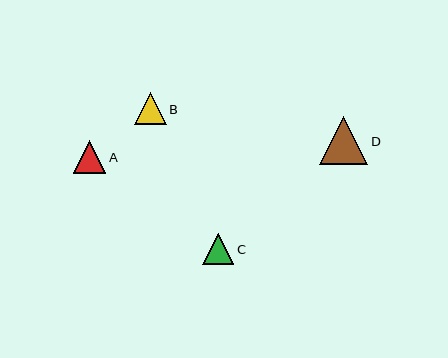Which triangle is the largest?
Triangle D is the largest with a size of approximately 48 pixels.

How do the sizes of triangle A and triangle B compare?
Triangle A and triangle B are approximately the same size.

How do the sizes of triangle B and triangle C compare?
Triangle B and triangle C are approximately the same size.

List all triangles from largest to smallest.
From largest to smallest: D, A, B, C.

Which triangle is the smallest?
Triangle C is the smallest with a size of approximately 31 pixels.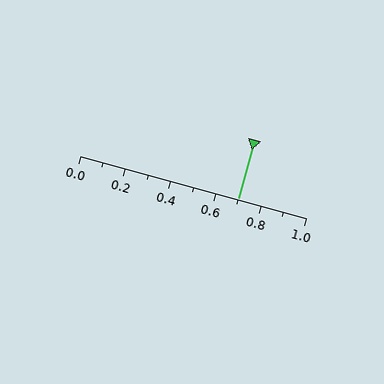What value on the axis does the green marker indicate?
The marker indicates approximately 0.7.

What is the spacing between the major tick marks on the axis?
The major ticks are spaced 0.2 apart.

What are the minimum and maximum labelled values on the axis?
The axis runs from 0.0 to 1.0.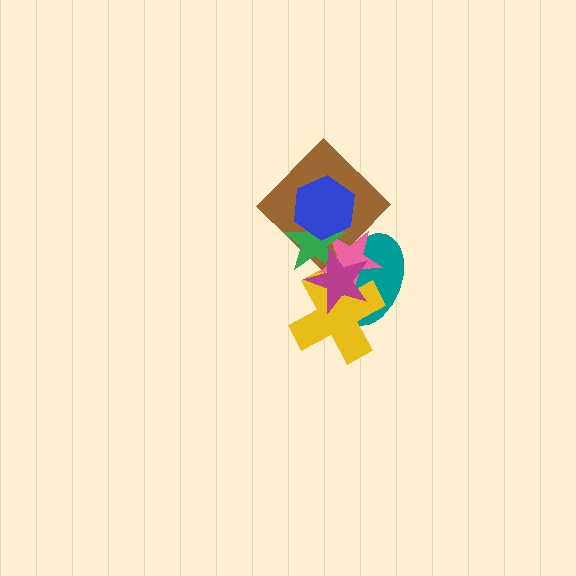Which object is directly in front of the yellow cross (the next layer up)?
The pink star is directly in front of the yellow cross.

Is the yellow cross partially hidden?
Yes, it is partially covered by another shape.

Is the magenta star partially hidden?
No, no other shape covers it.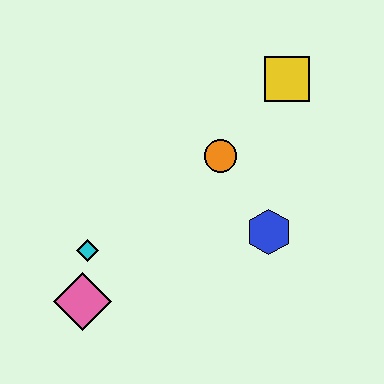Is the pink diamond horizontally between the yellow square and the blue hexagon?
No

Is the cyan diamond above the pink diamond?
Yes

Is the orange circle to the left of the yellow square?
Yes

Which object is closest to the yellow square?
The orange circle is closest to the yellow square.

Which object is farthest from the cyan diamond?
The yellow square is farthest from the cyan diamond.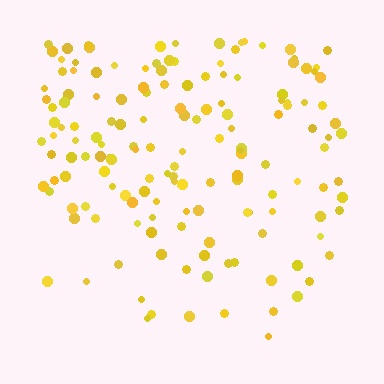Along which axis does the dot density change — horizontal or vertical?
Vertical.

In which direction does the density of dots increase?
From bottom to top, with the top side densest.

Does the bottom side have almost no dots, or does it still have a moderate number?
Still a moderate number, just noticeably fewer than the top.